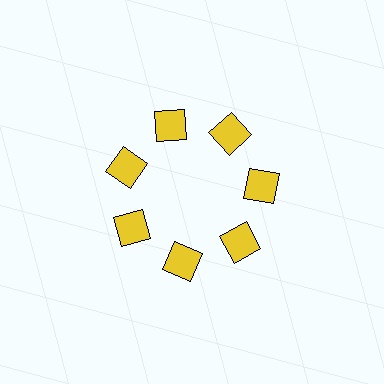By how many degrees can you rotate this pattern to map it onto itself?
The pattern maps onto itself every 51 degrees of rotation.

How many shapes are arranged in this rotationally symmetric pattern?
There are 7 shapes, arranged in 7 groups of 1.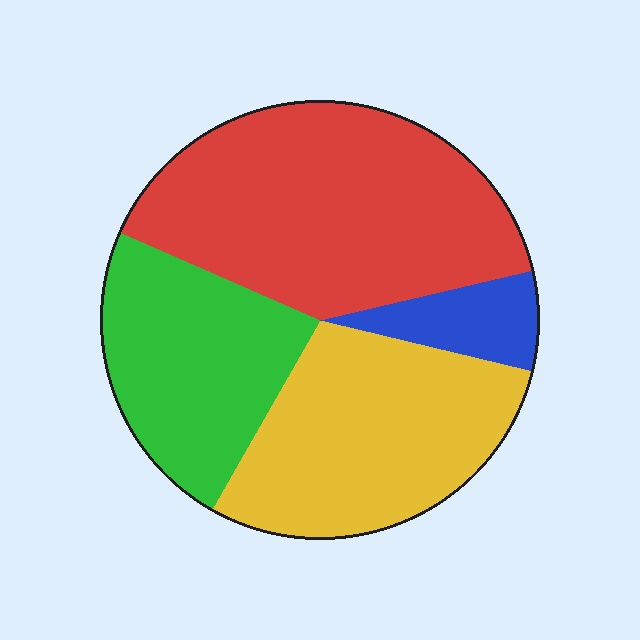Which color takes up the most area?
Red, at roughly 40%.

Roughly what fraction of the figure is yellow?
Yellow takes up between a quarter and a half of the figure.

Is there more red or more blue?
Red.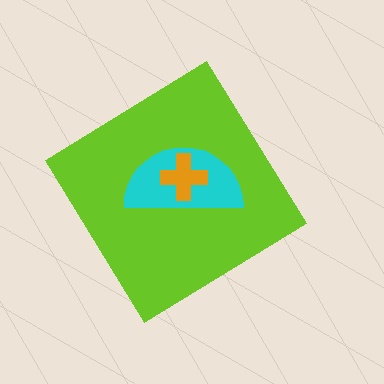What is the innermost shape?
The orange cross.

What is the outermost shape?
The lime diamond.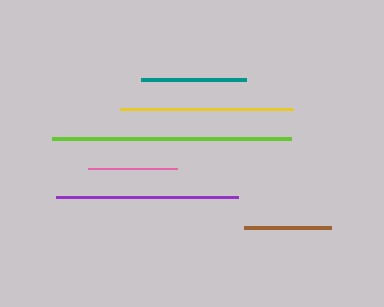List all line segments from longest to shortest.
From longest to shortest: lime, purple, yellow, teal, pink, brown.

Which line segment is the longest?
The lime line is the longest at approximately 239 pixels.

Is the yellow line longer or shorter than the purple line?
The purple line is longer than the yellow line.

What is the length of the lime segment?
The lime segment is approximately 239 pixels long.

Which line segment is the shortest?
The brown line is the shortest at approximately 87 pixels.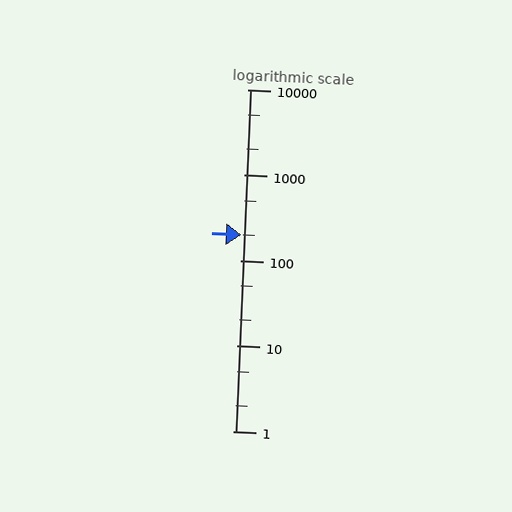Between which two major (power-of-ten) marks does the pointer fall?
The pointer is between 100 and 1000.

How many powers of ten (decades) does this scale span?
The scale spans 4 decades, from 1 to 10000.